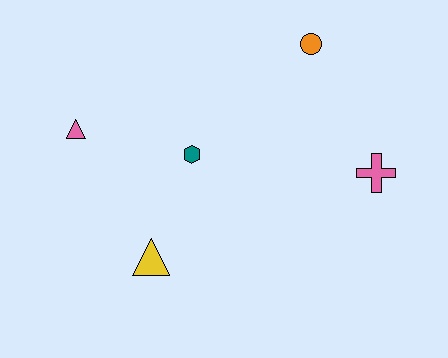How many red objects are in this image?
There are no red objects.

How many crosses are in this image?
There is 1 cross.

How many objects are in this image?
There are 5 objects.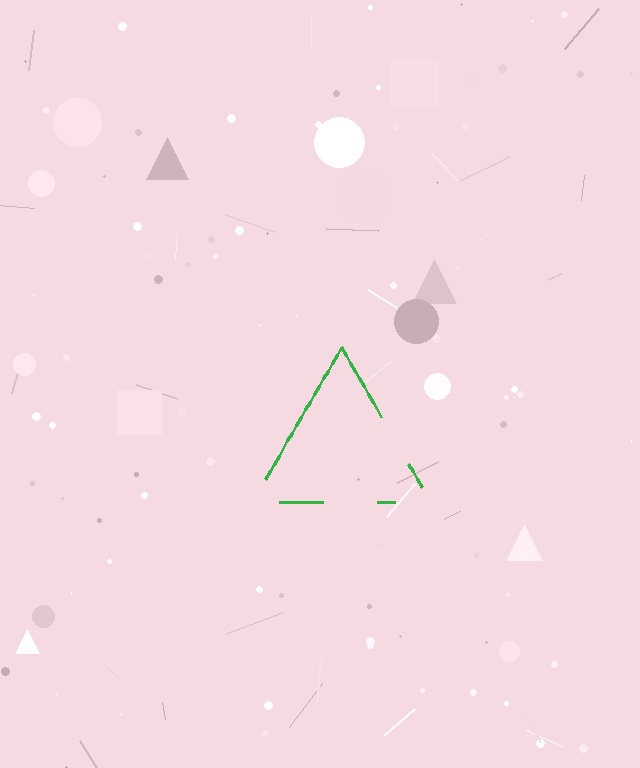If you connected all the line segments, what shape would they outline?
They would outline a triangle.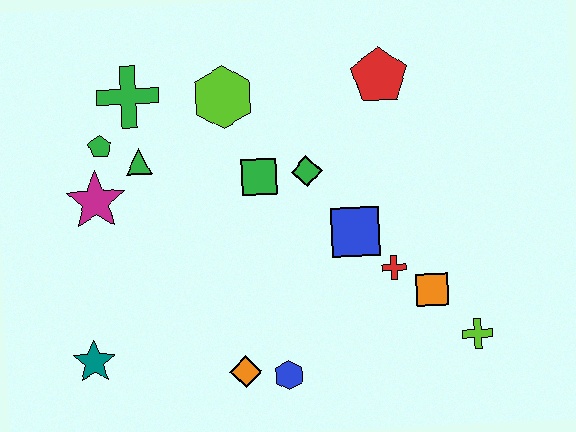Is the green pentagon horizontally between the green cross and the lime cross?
No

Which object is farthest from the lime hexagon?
The lime cross is farthest from the lime hexagon.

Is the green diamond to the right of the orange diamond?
Yes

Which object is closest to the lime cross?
The orange square is closest to the lime cross.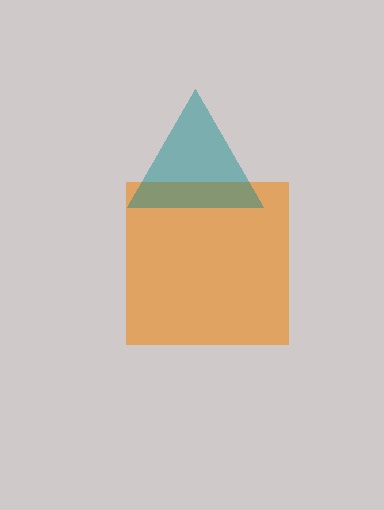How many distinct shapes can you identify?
There are 2 distinct shapes: an orange square, a teal triangle.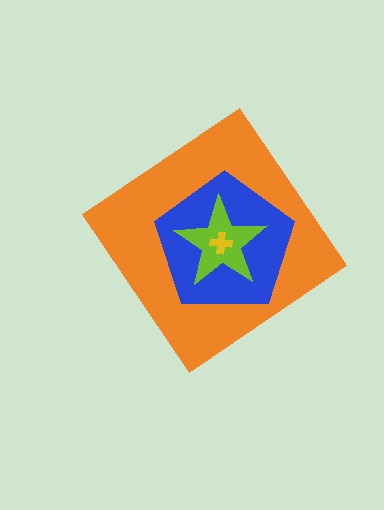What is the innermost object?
The yellow cross.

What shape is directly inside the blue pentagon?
The lime star.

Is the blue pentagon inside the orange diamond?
Yes.